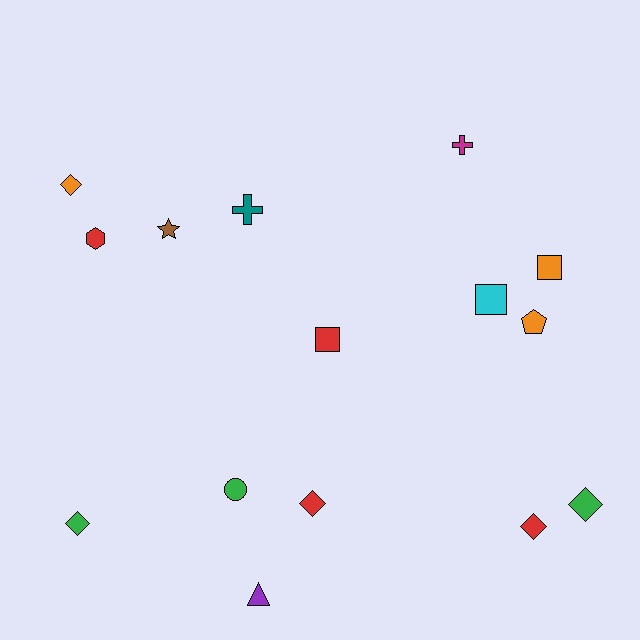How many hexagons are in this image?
There is 1 hexagon.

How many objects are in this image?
There are 15 objects.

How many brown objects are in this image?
There is 1 brown object.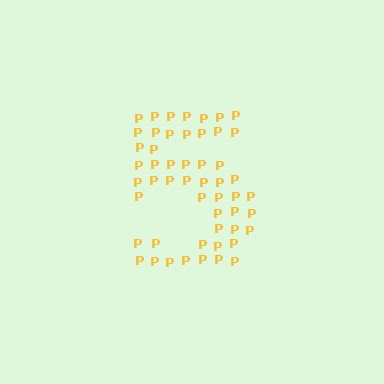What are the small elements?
The small elements are letter P's.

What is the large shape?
The large shape is the digit 5.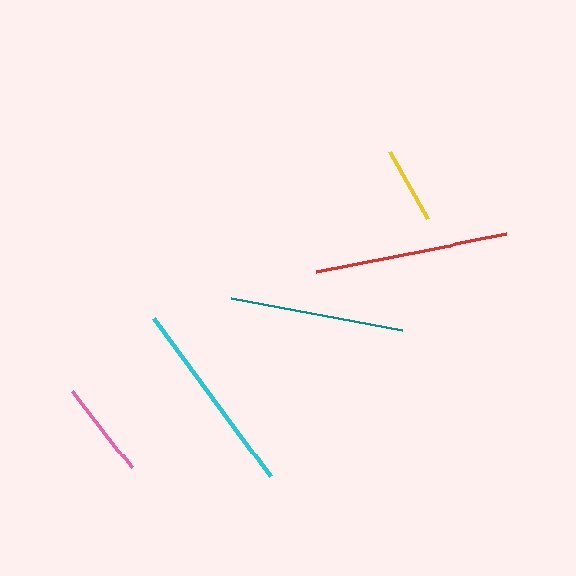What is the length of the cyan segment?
The cyan segment is approximately 196 pixels long.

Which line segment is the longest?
The cyan line is the longest at approximately 196 pixels.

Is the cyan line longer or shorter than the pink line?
The cyan line is longer than the pink line.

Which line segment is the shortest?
The yellow line is the shortest at approximately 78 pixels.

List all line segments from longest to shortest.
From longest to shortest: cyan, red, teal, pink, yellow.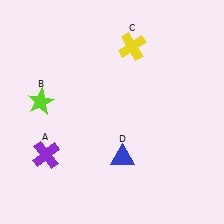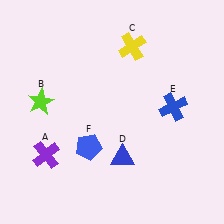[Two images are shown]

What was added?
A blue cross (E), a blue pentagon (F) were added in Image 2.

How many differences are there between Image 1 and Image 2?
There are 2 differences between the two images.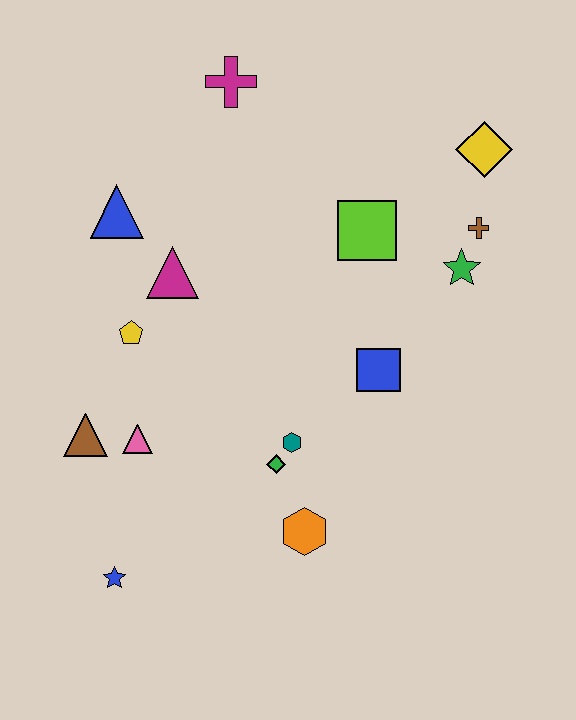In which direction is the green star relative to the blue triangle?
The green star is to the right of the blue triangle.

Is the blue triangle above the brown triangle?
Yes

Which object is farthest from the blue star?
The yellow diamond is farthest from the blue star.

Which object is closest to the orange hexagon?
The green diamond is closest to the orange hexagon.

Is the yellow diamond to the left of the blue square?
No